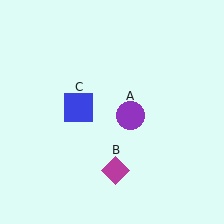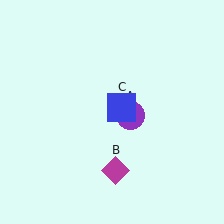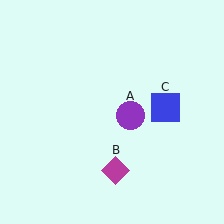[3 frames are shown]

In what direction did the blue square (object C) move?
The blue square (object C) moved right.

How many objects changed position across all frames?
1 object changed position: blue square (object C).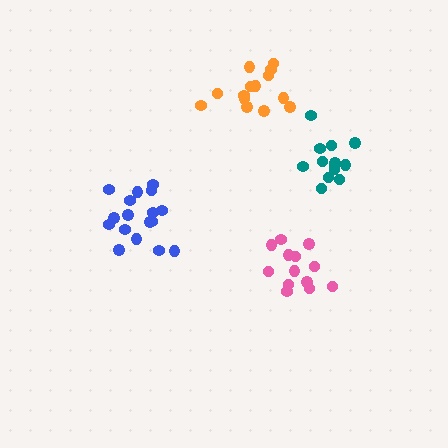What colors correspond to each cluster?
The clusters are colored: pink, orange, teal, blue.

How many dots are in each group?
Group 1: 13 dots, Group 2: 14 dots, Group 3: 13 dots, Group 4: 17 dots (57 total).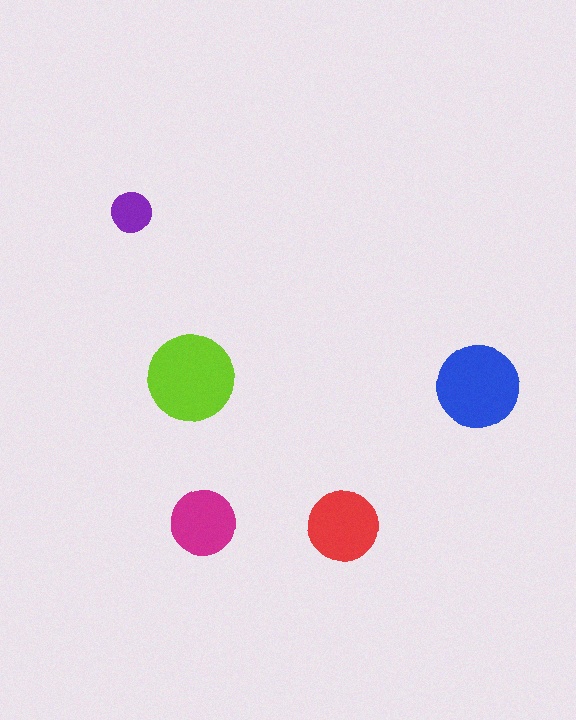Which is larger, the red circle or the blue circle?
The blue one.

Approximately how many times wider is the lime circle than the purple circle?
About 2 times wider.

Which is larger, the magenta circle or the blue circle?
The blue one.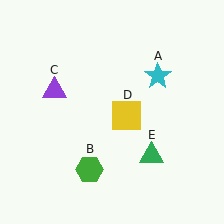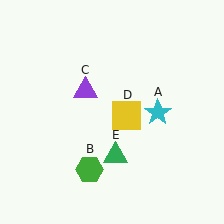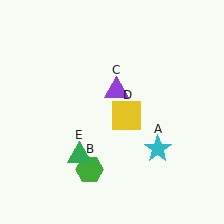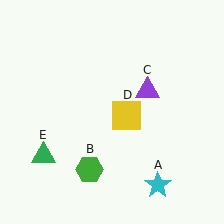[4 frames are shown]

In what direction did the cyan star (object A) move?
The cyan star (object A) moved down.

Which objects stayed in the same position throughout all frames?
Green hexagon (object B) and yellow square (object D) remained stationary.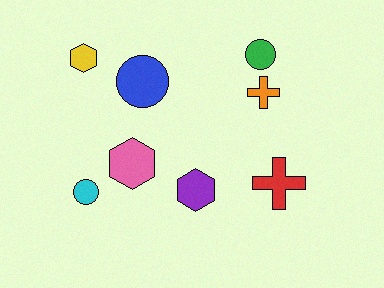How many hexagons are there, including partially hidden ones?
There are 3 hexagons.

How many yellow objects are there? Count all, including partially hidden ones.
There is 1 yellow object.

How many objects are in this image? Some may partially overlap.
There are 8 objects.